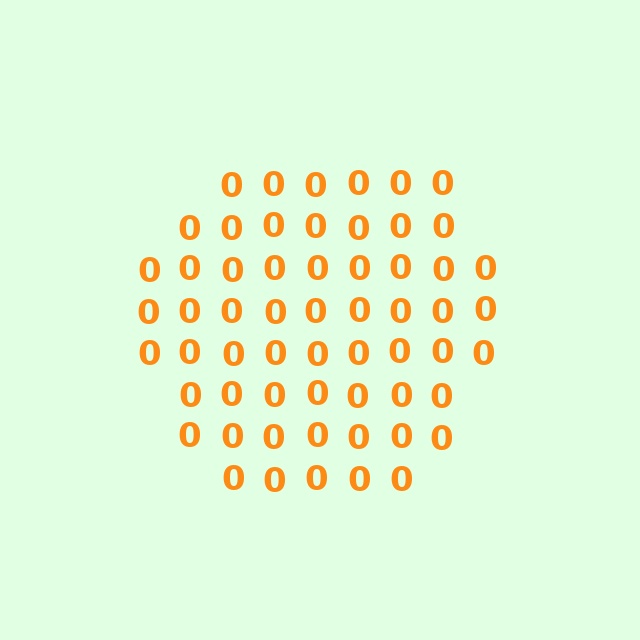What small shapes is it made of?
It is made of small digit 0's.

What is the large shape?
The large shape is a hexagon.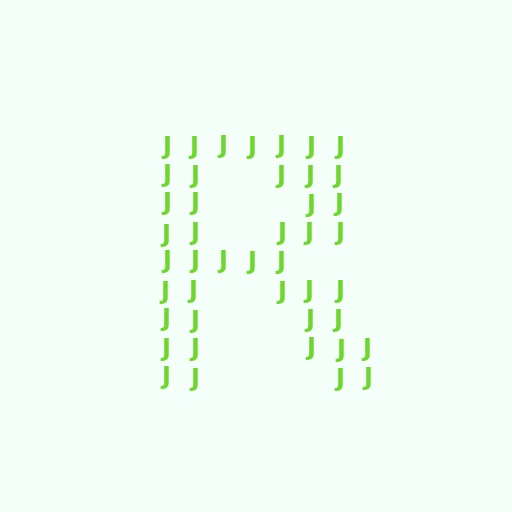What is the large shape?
The large shape is the letter R.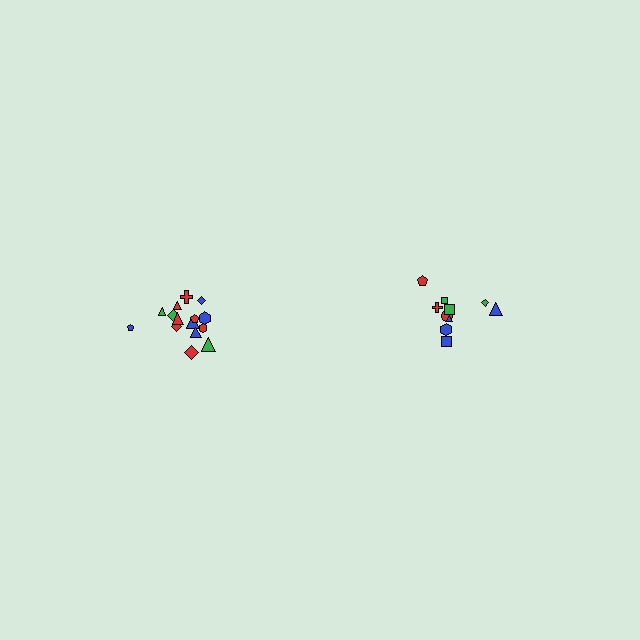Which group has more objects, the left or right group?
The left group.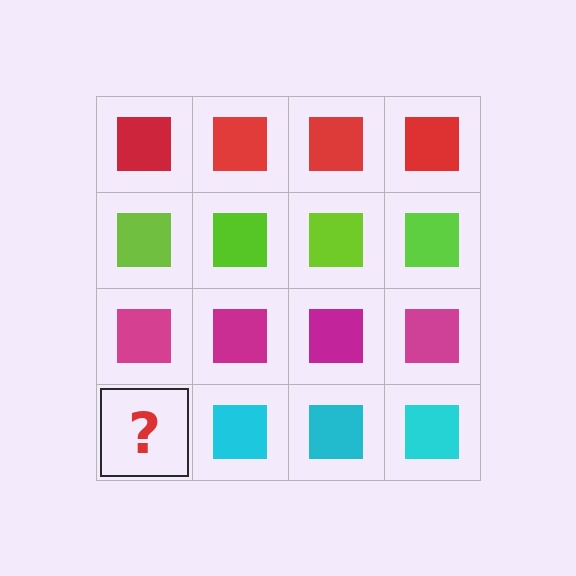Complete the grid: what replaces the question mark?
The question mark should be replaced with a cyan square.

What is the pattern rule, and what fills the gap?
The rule is that each row has a consistent color. The gap should be filled with a cyan square.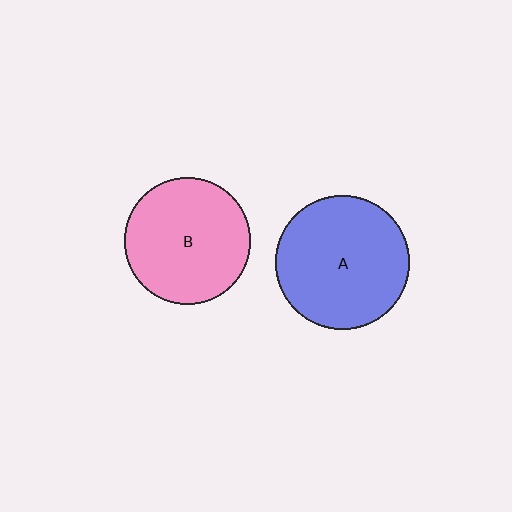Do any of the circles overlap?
No, none of the circles overlap.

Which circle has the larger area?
Circle A (blue).